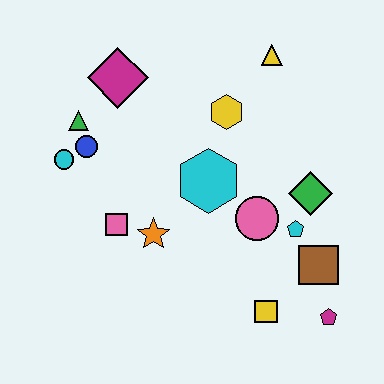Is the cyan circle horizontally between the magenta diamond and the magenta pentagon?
No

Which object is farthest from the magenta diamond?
The magenta pentagon is farthest from the magenta diamond.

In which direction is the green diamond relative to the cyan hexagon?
The green diamond is to the right of the cyan hexagon.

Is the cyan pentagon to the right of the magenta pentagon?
No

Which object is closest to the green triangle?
The blue circle is closest to the green triangle.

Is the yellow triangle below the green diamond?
No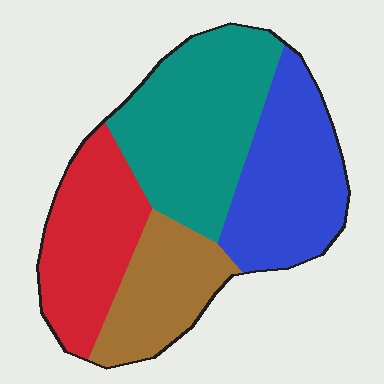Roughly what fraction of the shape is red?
Red covers 23% of the shape.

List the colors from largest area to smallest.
From largest to smallest: teal, blue, red, brown.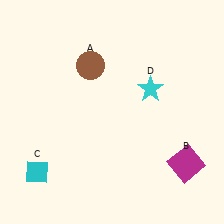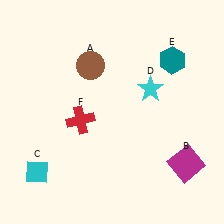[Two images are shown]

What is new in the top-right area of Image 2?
A teal hexagon (E) was added in the top-right area of Image 2.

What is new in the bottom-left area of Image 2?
A red cross (F) was added in the bottom-left area of Image 2.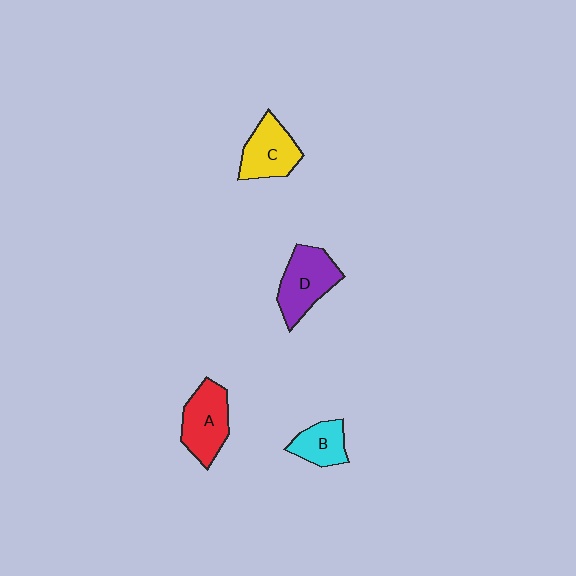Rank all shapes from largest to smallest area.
From largest to smallest: D (purple), A (red), C (yellow), B (cyan).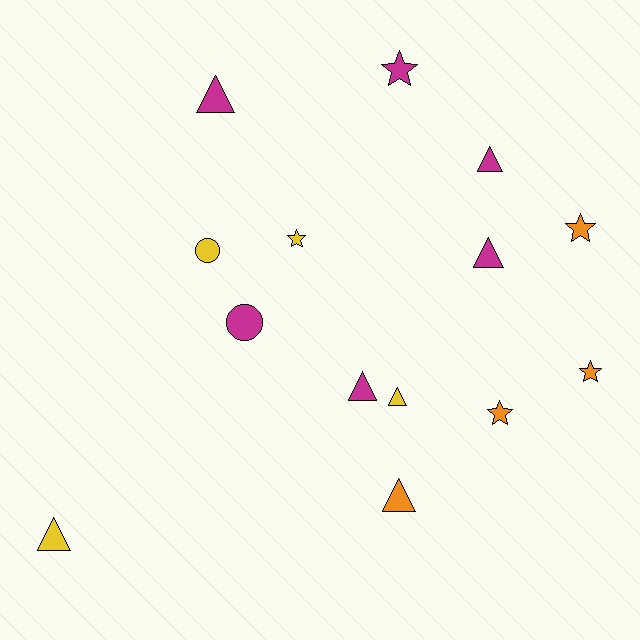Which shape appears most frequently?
Triangle, with 7 objects.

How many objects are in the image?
There are 14 objects.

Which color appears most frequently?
Magenta, with 6 objects.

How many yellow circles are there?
There is 1 yellow circle.